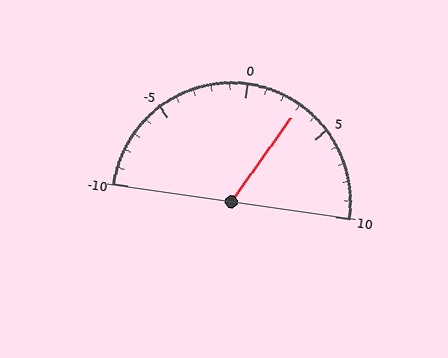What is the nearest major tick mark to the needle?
The nearest major tick mark is 5.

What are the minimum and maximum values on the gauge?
The gauge ranges from -10 to 10.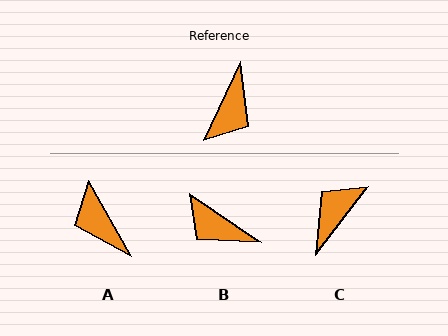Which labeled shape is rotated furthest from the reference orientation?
C, about 167 degrees away.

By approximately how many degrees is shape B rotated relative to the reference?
Approximately 99 degrees clockwise.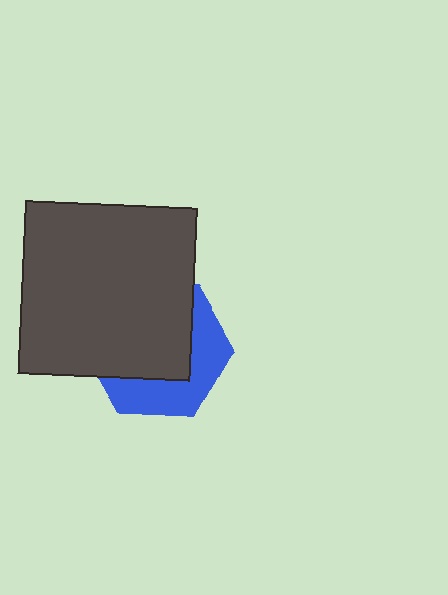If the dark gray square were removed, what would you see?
You would see the complete blue hexagon.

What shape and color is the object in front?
The object in front is a dark gray square.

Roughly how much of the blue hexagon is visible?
A small part of it is visible (roughly 40%).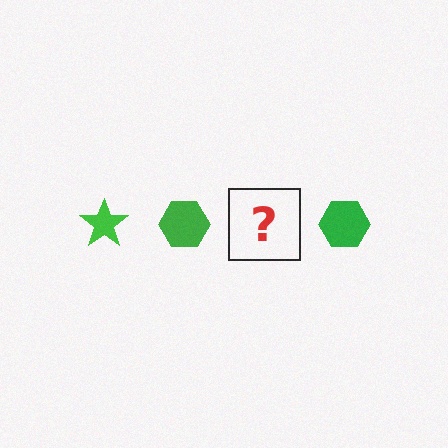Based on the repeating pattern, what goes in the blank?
The blank should be a green star.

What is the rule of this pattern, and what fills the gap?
The rule is that the pattern cycles through star, hexagon shapes in green. The gap should be filled with a green star.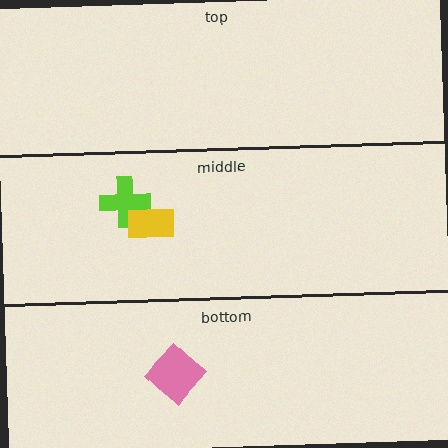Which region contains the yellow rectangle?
The middle region.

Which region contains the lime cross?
The middle region.